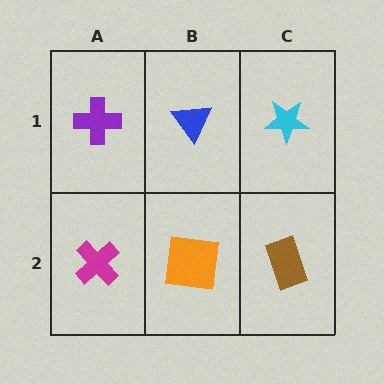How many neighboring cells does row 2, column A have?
2.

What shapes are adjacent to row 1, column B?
An orange square (row 2, column B), a purple cross (row 1, column A), a cyan star (row 1, column C).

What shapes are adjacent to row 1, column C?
A brown rectangle (row 2, column C), a blue triangle (row 1, column B).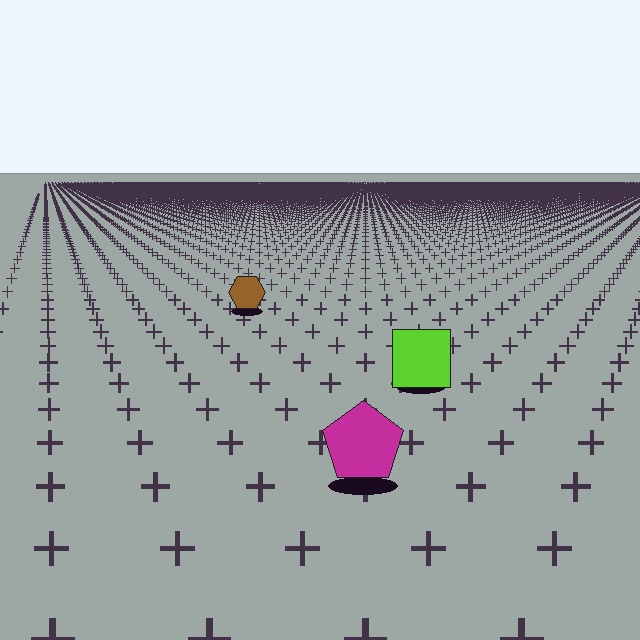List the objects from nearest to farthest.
From nearest to farthest: the magenta pentagon, the lime square, the brown hexagon.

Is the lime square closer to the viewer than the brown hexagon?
Yes. The lime square is closer — you can tell from the texture gradient: the ground texture is coarser near it.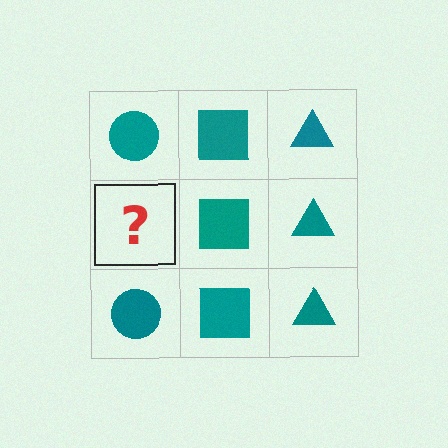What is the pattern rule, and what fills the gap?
The rule is that each column has a consistent shape. The gap should be filled with a teal circle.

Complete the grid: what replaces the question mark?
The question mark should be replaced with a teal circle.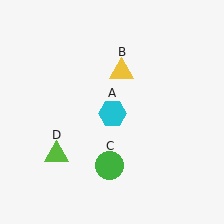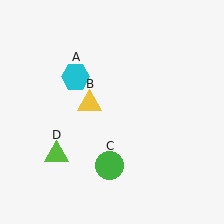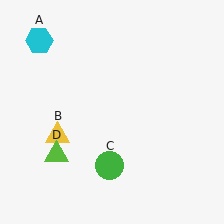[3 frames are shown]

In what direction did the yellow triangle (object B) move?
The yellow triangle (object B) moved down and to the left.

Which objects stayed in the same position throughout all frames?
Green circle (object C) and lime triangle (object D) remained stationary.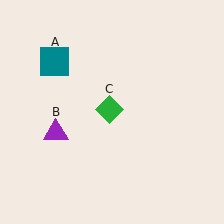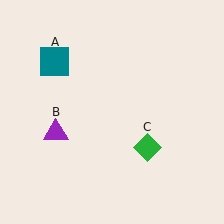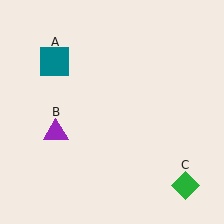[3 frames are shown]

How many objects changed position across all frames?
1 object changed position: green diamond (object C).